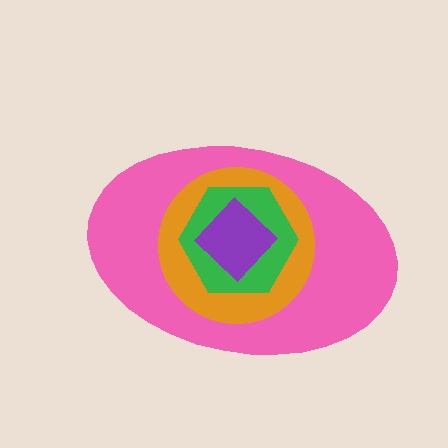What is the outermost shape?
The pink ellipse.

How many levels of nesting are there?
4.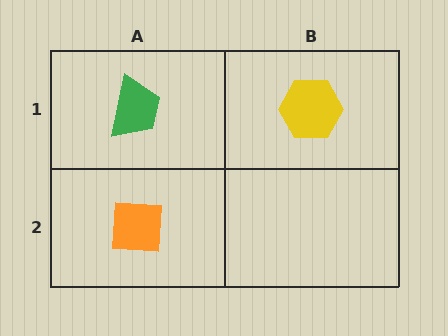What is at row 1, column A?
A green trapezoid.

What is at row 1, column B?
A yellow hexagon.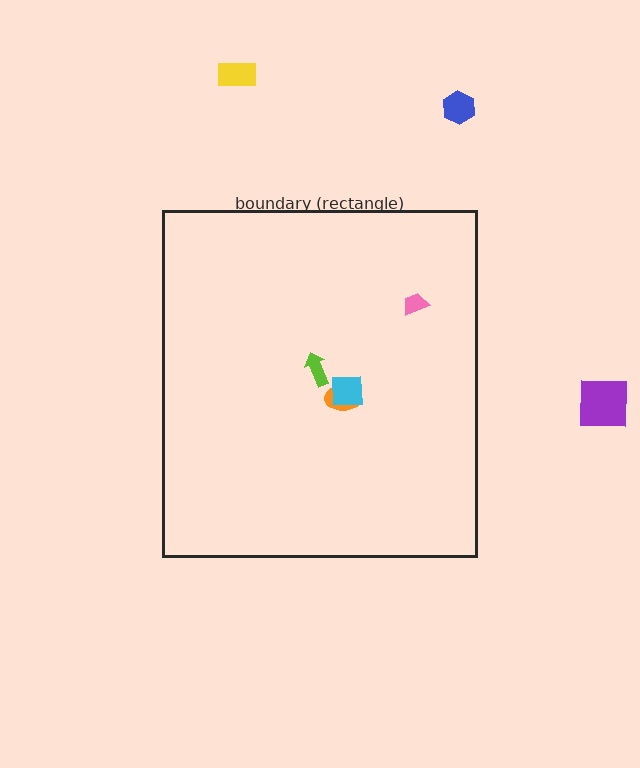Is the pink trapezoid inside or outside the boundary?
Inside.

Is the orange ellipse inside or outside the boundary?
Inside.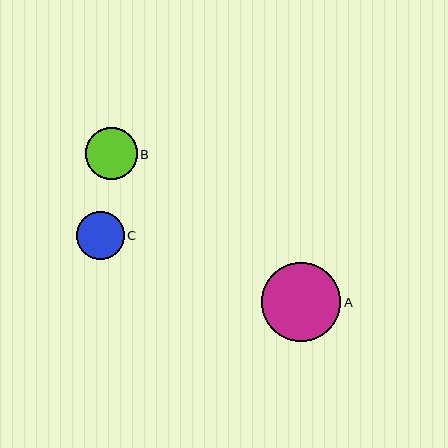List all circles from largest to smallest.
From largest to smallest: A, B, C.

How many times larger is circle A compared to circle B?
Circle A is approximately 1.5 times the size of circle B.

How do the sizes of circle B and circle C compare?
Circle B and circle C are approximately the same size.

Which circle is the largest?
Circle A is the largest with a size of approximately 79 pixels.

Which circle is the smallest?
Circle C is the smallest with a size of approximately 48 pixels.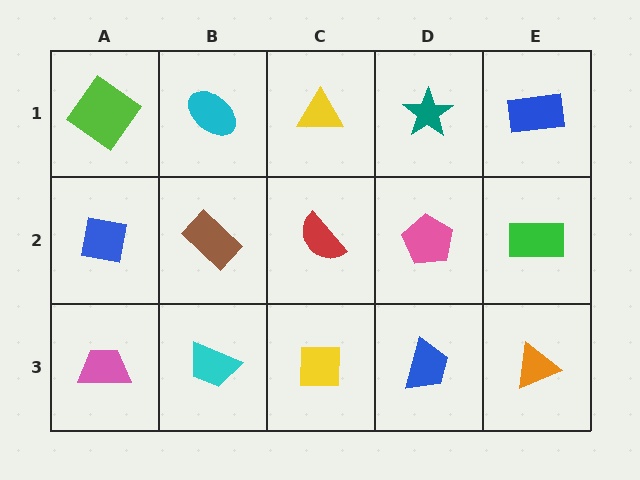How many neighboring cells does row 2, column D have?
4.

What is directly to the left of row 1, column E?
A teal star.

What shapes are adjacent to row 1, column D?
A pink pentagon (row 2, column D), a yellow triangle (row 1, column C), a blue rectangle (row 1, column E).